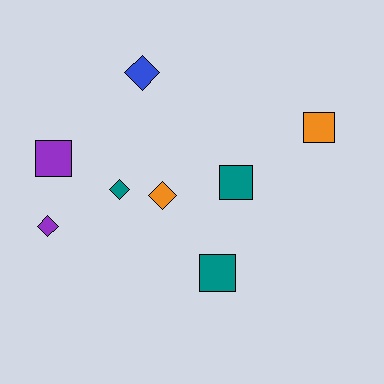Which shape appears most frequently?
Square, with 4 objects.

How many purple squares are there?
There is 1 purple square.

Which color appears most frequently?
Teal, with 3 objects.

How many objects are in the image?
There are 8 objects.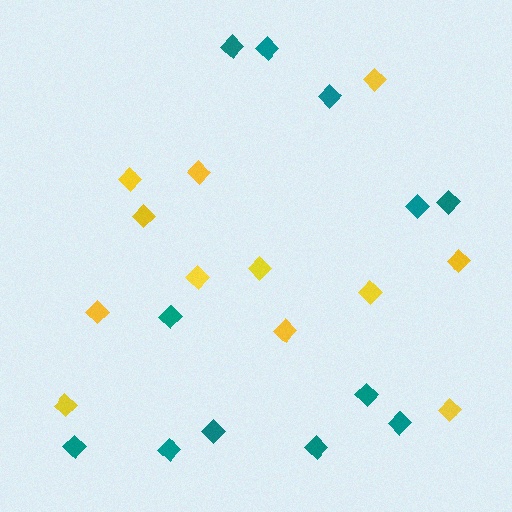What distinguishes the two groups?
There are 2 groups: one group of yellow diamonds (12) and one group of teal diamonds (12).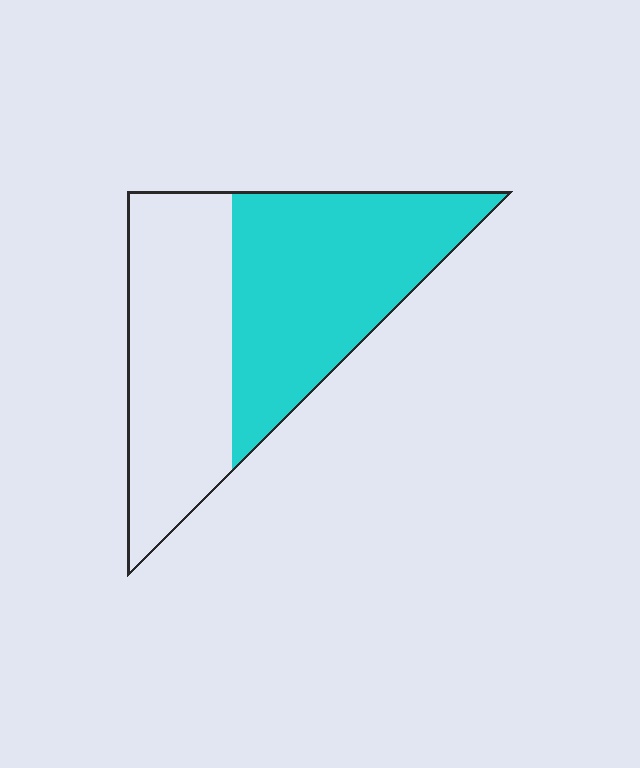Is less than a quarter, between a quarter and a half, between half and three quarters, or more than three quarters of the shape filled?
Between half and three quarters.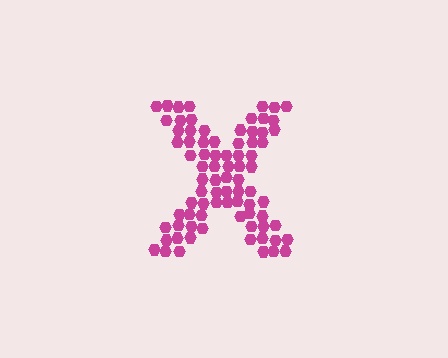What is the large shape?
The large shape is the letter X.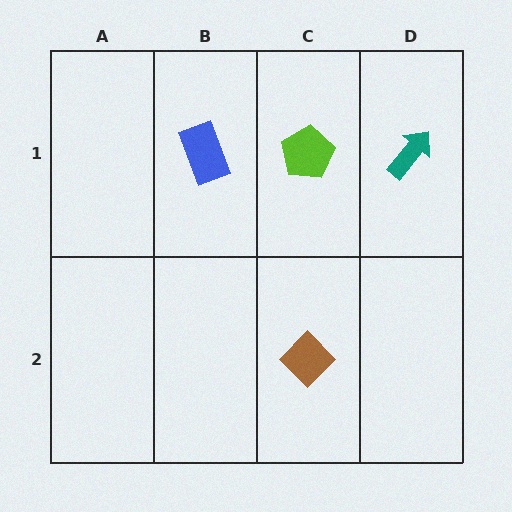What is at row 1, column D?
A teal arrow.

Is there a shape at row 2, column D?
No, that cell is empty.